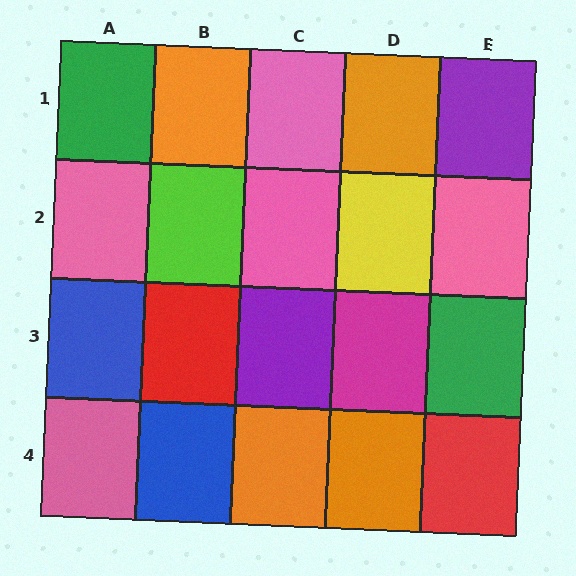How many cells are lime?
1 cell is lime.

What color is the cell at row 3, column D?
Magenta.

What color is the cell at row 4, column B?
Blue.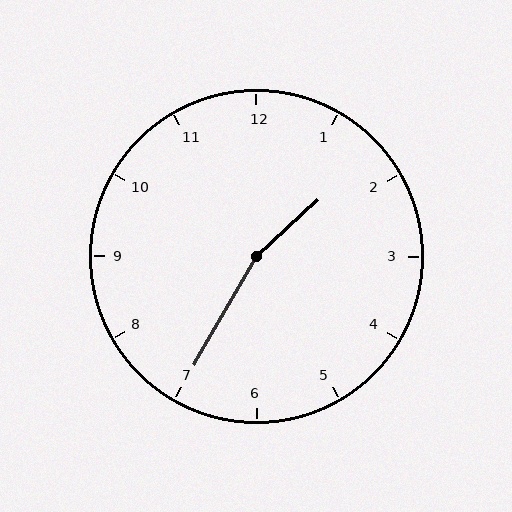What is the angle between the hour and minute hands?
Approximately 162 degrees.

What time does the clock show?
1:35.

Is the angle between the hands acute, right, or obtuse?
It is obtuse.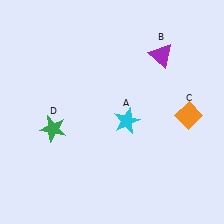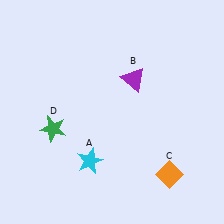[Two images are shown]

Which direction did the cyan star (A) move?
The cyan star (A) moved down.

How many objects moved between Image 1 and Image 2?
3 objects moved between the two images.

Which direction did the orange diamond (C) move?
The orange diamond (C) moved down.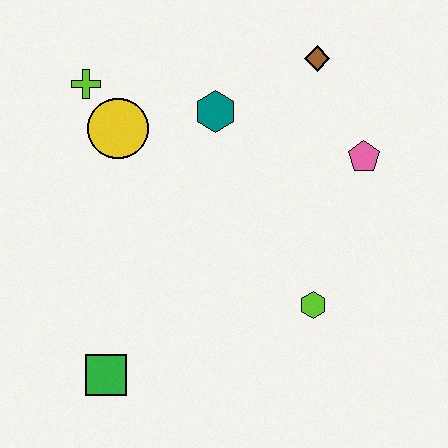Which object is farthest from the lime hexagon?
The lime cross is farthest from the lime hexagon.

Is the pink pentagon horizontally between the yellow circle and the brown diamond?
No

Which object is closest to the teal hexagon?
The yellow circle is closest to the teal hexagon.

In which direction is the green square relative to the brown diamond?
The green square is below the brown diamond.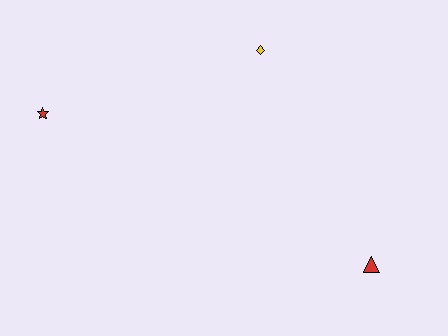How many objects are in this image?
There are 3 objects.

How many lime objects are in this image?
There are no lime objects.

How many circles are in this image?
There are no circles.